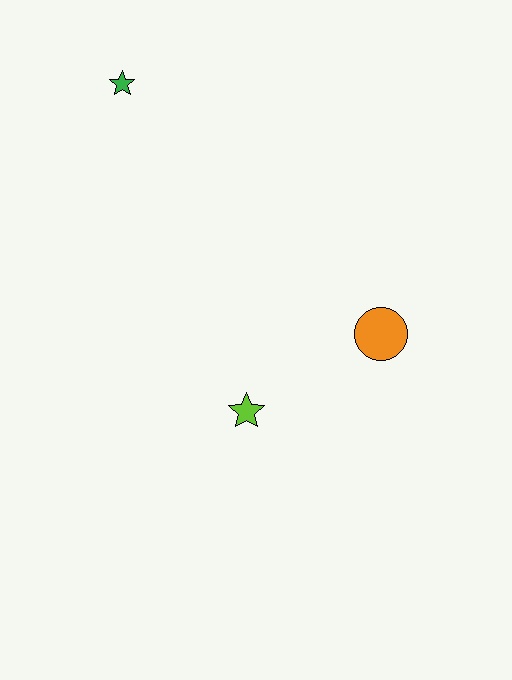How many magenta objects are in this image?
There are no magenta objects.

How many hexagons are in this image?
There are no hexagons.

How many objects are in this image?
There are 3 objects.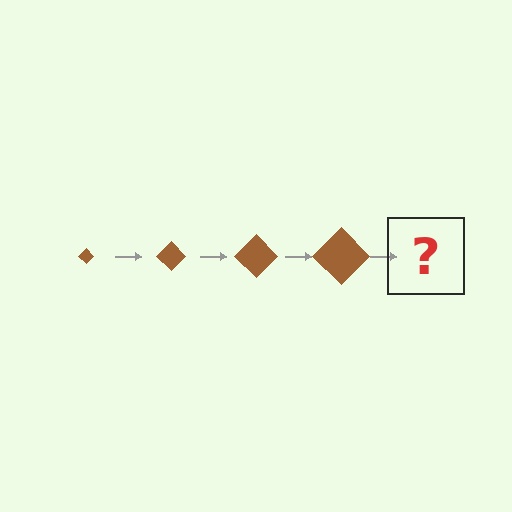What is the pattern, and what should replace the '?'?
The pattern is that the diamond gets progressively larger each step. The '?' should be a brown diamond, larger than the previous one.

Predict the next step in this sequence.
The next step is a brown diamond, larger than the previous one.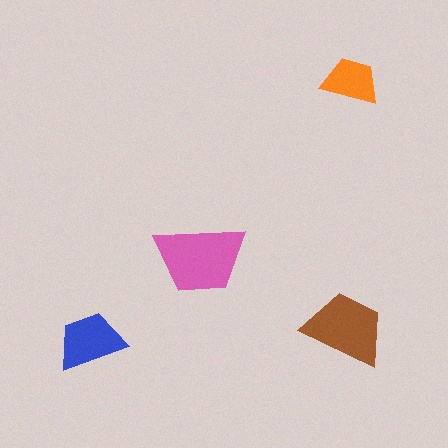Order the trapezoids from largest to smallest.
the pink one, the brown one, the blue one, the orange one.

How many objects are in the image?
There are 4 objects in the image.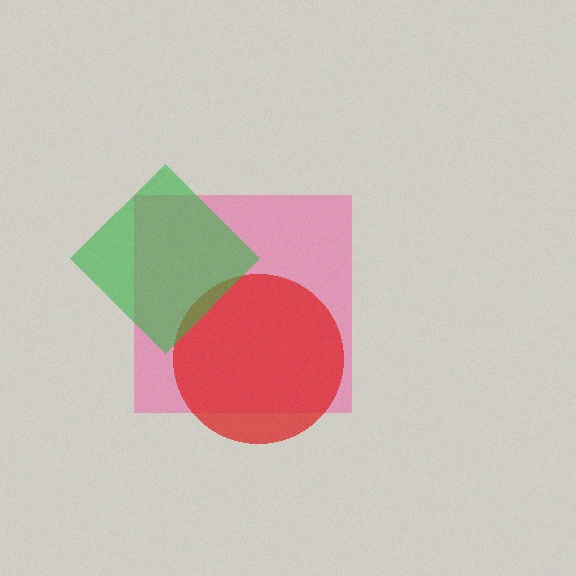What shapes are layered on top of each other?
The layered shapes are: a pink square, a red circle, a green diamond.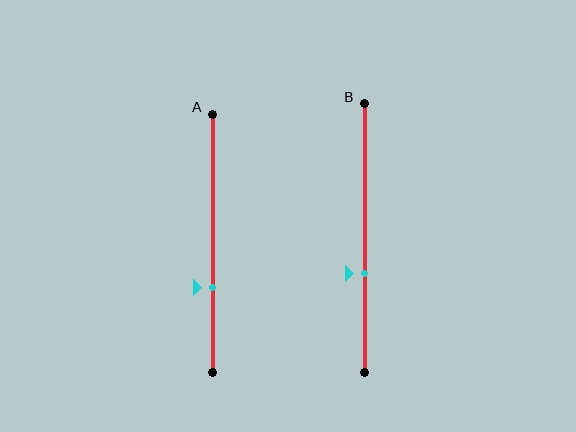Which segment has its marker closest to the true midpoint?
Segment B has its marker closest to the true midpoint.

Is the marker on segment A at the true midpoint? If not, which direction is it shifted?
No, the marker on segment A is shifted downward by about 17% of the segment length.